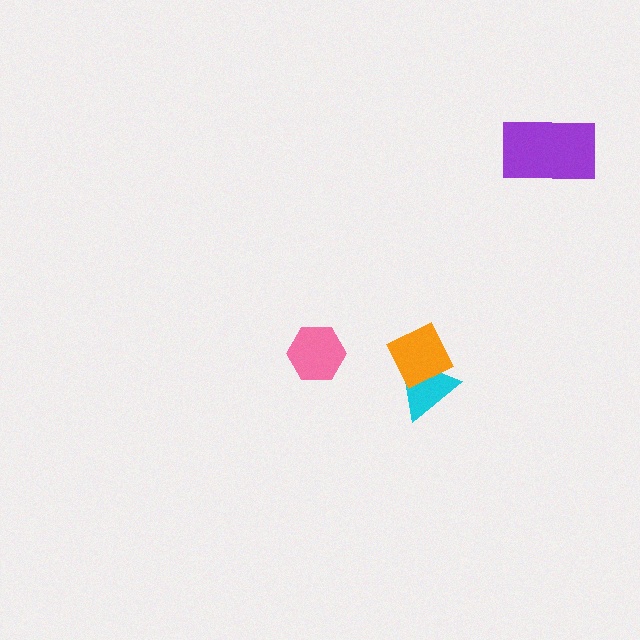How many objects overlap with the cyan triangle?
1 object overlaps with the cyan triangle.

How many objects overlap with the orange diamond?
1 object overlaps with the orange diamond.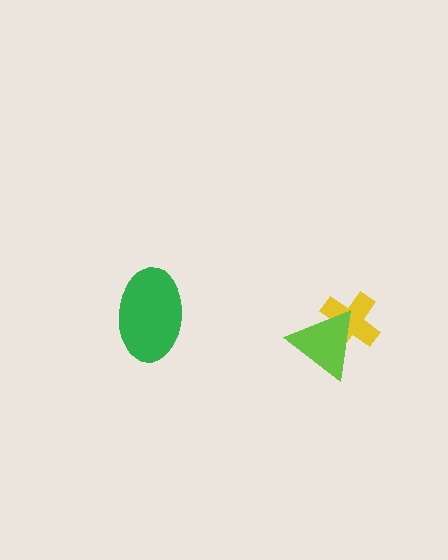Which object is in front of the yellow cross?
The lime triangle is in front of the yellow cross.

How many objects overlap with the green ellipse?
0 objects overlap with the green ellipse.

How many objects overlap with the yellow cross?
1 object overlaps with the yellow cross.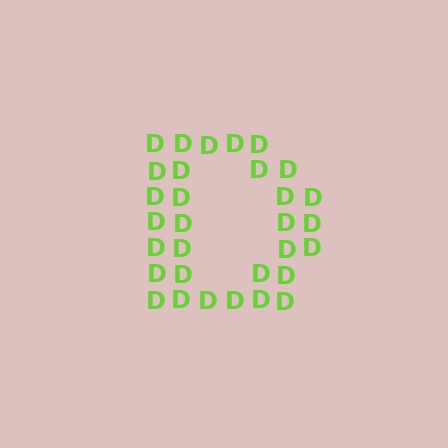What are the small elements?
The small elements are letter D's.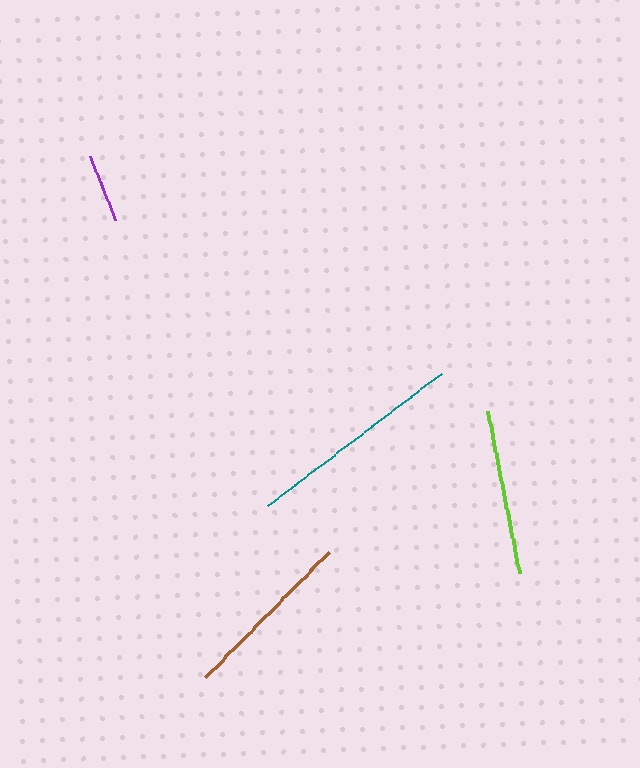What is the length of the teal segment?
The teal segment is approximately 218 pixels long.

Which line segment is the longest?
The teal line is the longest at approximately 218 pixels.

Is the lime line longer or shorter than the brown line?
The brown line is longer than the lime line.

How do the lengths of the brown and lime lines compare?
The brown and lime lines are approximately the same length.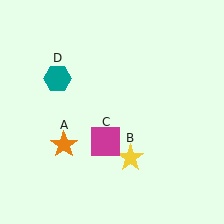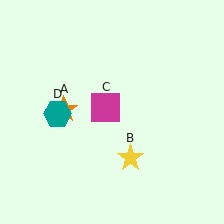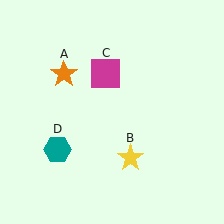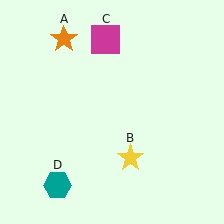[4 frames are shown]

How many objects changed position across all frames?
3 objects changed position: orange star (object A), magenta square (object C), teal hexagon (object D).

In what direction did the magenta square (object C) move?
The magenta square (object C) moved up.